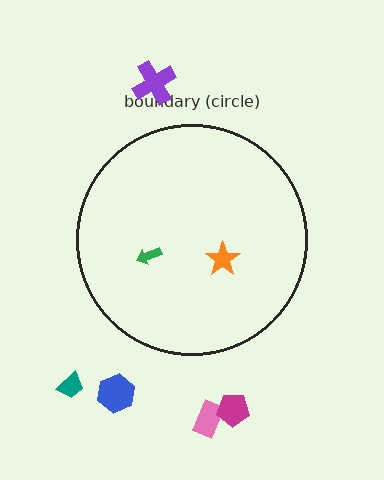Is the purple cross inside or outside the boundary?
Outside.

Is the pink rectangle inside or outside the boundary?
Outside.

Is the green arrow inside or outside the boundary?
Inside.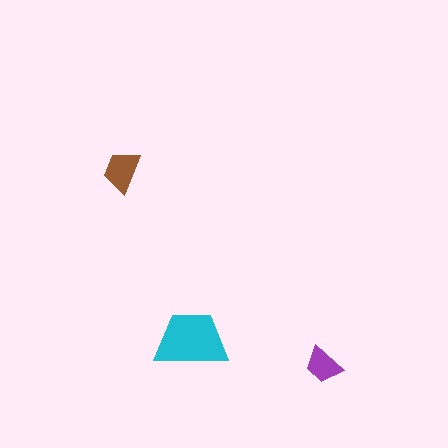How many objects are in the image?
There are 3 objects in the image.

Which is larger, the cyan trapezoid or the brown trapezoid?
The cyan one.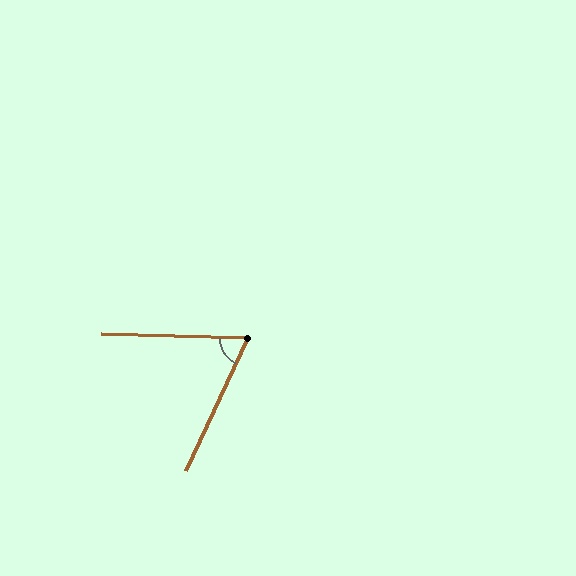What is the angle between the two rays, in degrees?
Approximately 66 degrees.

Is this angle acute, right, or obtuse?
It is acute.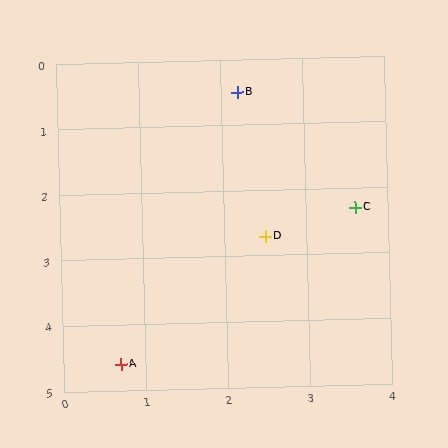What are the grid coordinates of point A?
Point A is at approximately (0.7, 4.6).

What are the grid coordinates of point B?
Point B is at approximately (2.2, 0.5).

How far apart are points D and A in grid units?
Points D and A are about 2.6 grid units apart.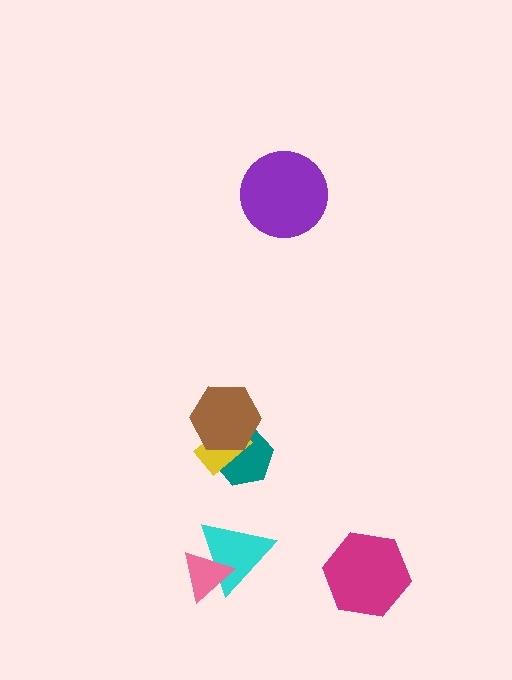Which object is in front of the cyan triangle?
The pink triangle is in front of the cyan triangle.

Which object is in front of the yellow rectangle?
The brown hexagon is in front of the yellow rectangle.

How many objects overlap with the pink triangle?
1 object overlaps with the pink triangle.